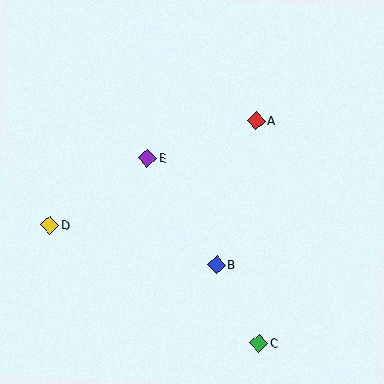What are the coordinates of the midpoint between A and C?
The midpoint between A and C is at (258, 232).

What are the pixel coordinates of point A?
Point A is at (256, 121).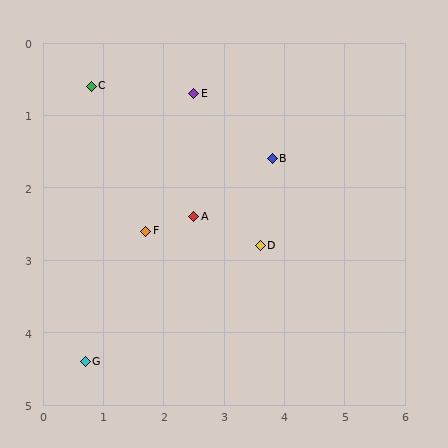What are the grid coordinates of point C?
Point C is at approximately (0.8, 0.6).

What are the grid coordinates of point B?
Point B is at approximately (3.8, 1.6).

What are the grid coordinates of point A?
Point A is at approximately (2.5, 2.4).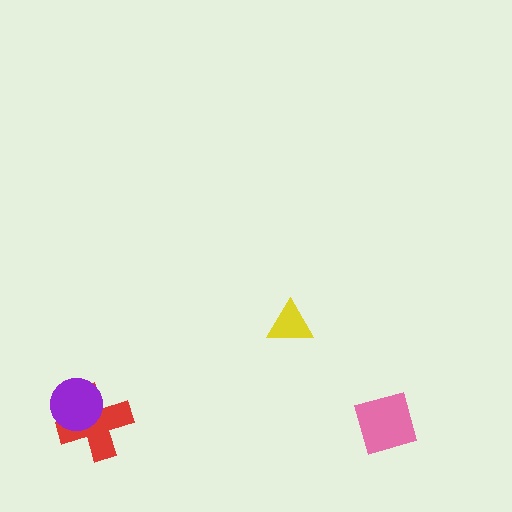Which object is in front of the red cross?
The purple circle is in front of the red cross.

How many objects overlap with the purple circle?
1 object overlaps with the purple circle.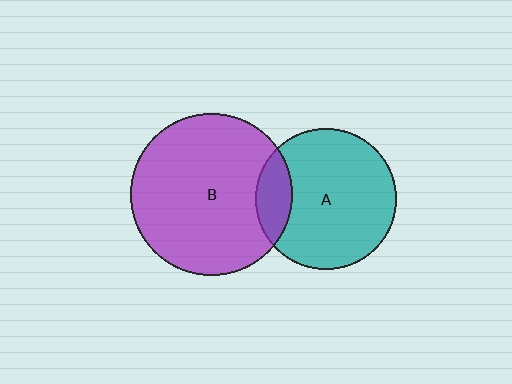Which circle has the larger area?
Circle B (purple).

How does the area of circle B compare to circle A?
Approximately 1.3 times.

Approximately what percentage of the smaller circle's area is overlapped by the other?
Approximately 15%.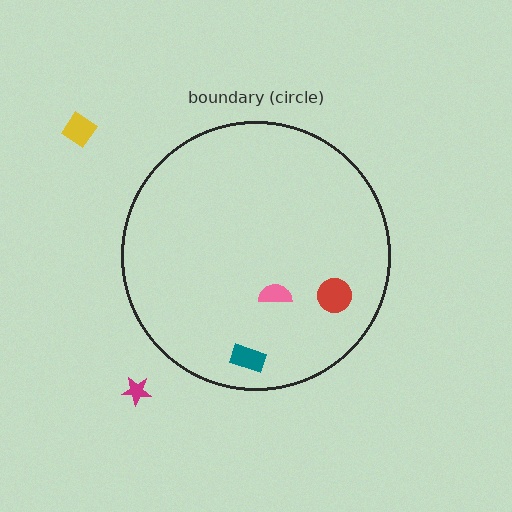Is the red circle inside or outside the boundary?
Inside.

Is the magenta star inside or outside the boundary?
Outside.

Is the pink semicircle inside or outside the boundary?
Inside.